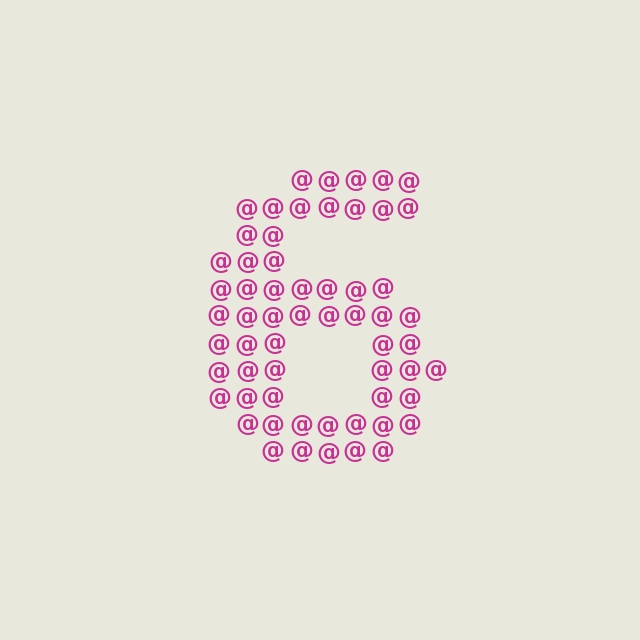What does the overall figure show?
The overall figure shows the digit 6.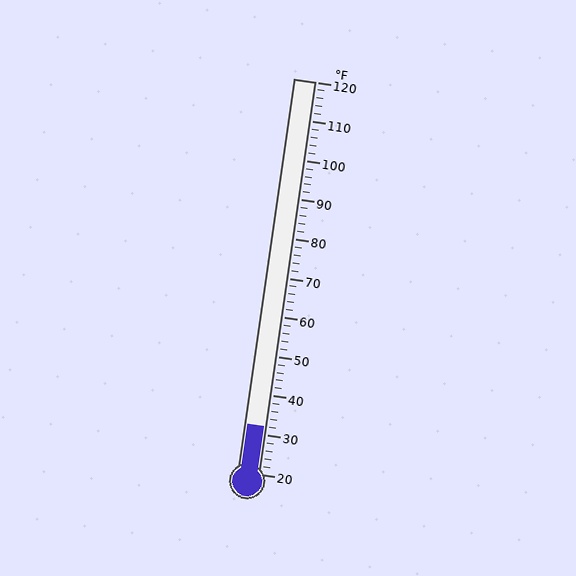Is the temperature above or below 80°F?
The temperature is below 80°F.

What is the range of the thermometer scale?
The thermometer scale ranges from 20°F to 120°F.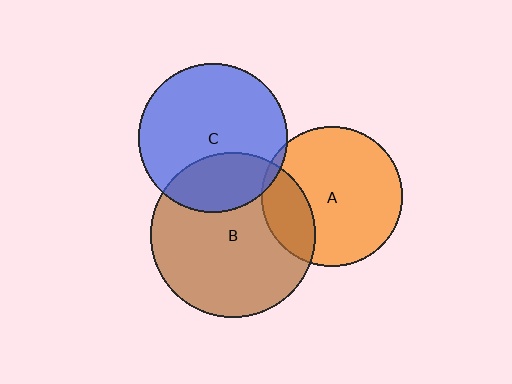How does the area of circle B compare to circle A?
Approximately 1.4 times.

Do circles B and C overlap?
Yes.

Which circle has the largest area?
Circle B (brown).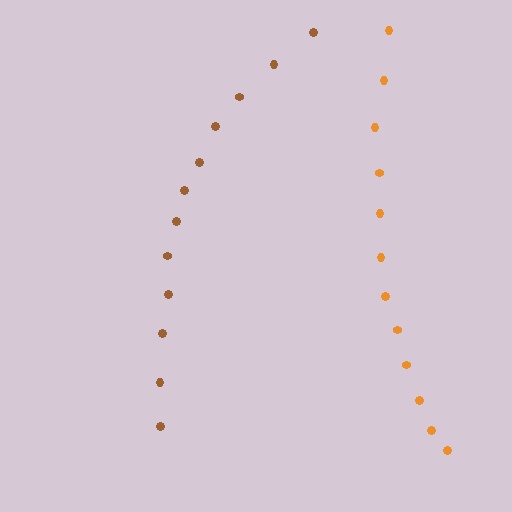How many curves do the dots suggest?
There are 2 distinct paths.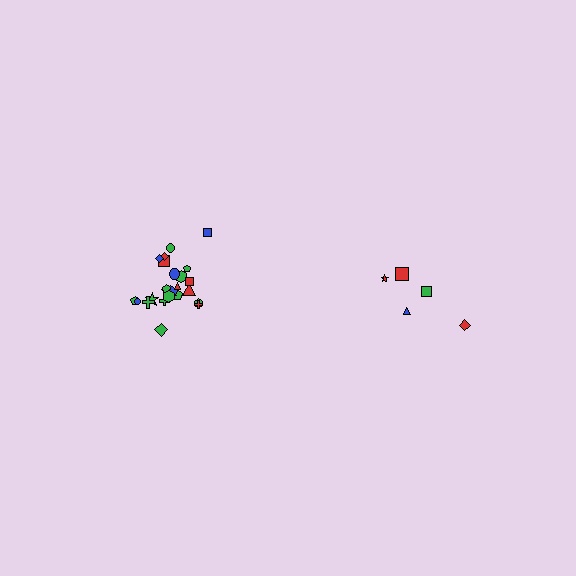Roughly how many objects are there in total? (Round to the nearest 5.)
Roughly 30 objects in total.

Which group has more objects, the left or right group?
The left group.